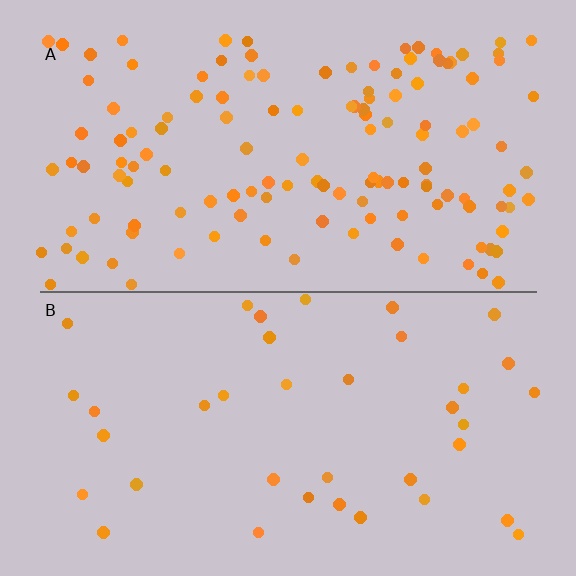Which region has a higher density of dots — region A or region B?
A (the top).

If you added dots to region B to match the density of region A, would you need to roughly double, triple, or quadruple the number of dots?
Approximately quadruple.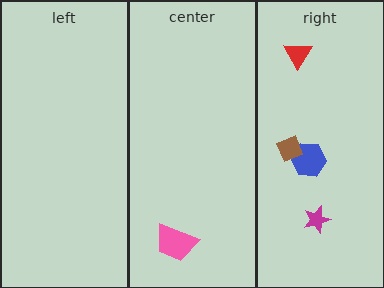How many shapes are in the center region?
1.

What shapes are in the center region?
The pink trapezoid.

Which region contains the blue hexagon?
The right region.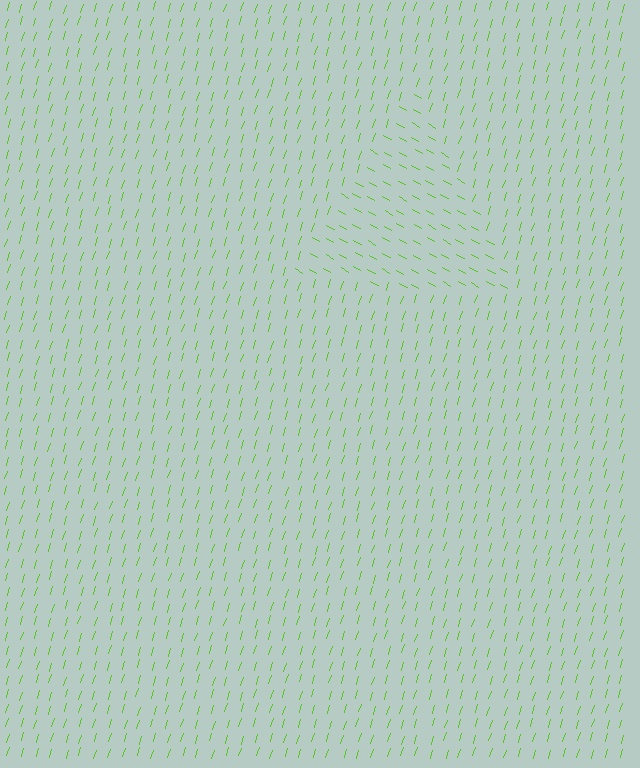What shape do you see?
I see a triangle.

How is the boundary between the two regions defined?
The boundary is defined purely by a change in line orientation (approximately 77 degrees difference). All lines are the same color and thickness.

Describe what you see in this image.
The image is filled with small lime line segments. A triangle region in the image has lines oriented differently from the surrounding lines, creating a visible texture boundary.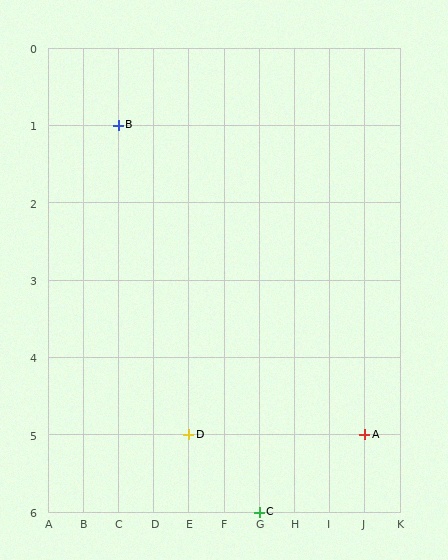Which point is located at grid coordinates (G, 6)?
Point C is at (G, 6).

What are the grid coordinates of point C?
Point C is at grid coordinates (G, 6).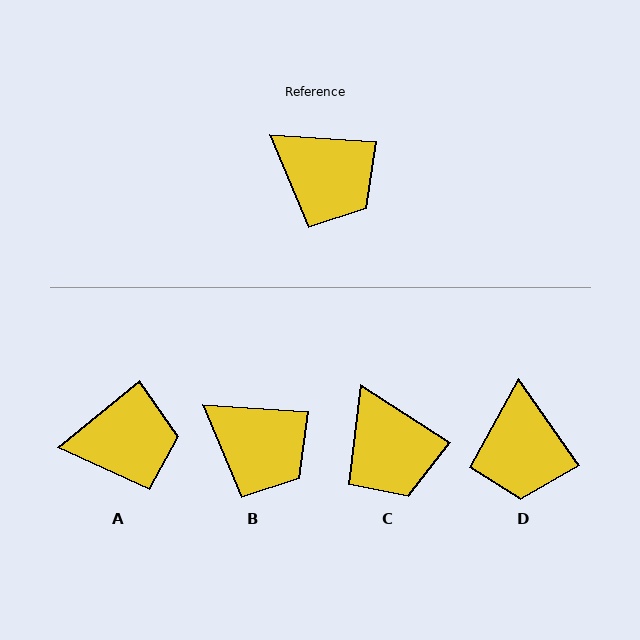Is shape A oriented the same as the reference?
No, it is off by about 43 degrees.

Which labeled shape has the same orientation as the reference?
B.